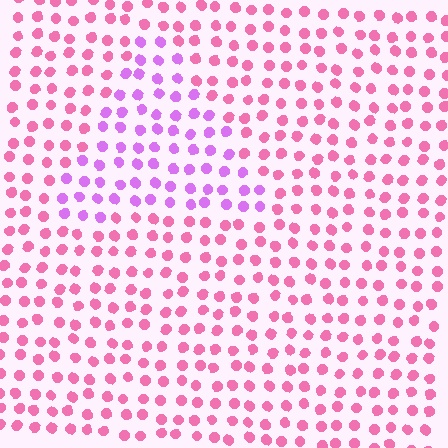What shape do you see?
I see a triangle.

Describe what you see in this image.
The image is filled with small pink elements in a uniform arrangement. A triangle-shaped region is visible where the elements are tinted to a slightly different hue, forming a subtle color boundary.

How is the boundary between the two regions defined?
The boundary is defined purely by a slight shift in hue (about 42 degrees). Spacing, size, and orientation are identical on both sides.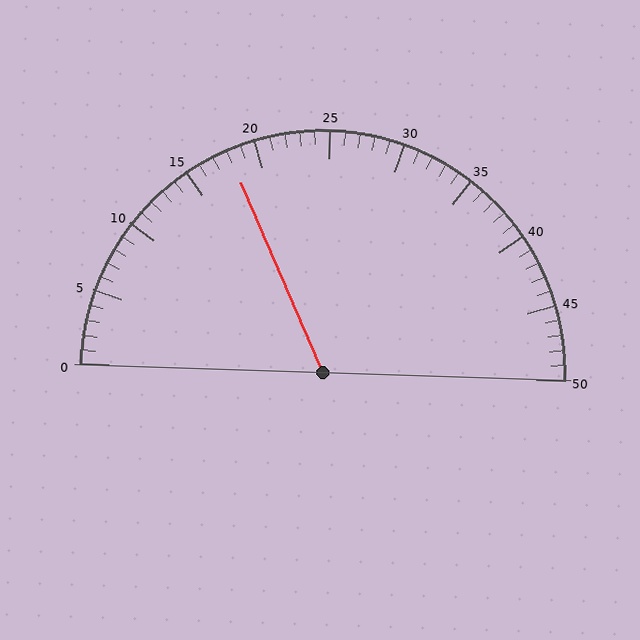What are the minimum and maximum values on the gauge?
The gauge ranges from 0 to 50.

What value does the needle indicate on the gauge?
The needle indicates approximately 18.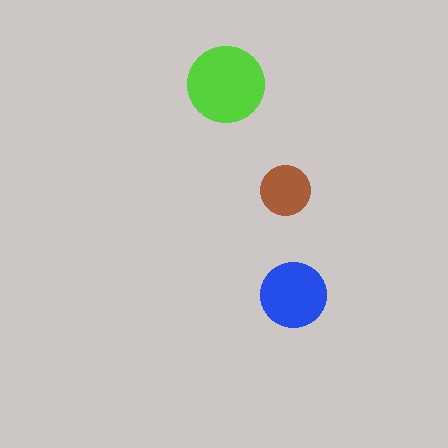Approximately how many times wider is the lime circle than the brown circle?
About 1.5 times wider.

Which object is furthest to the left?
The lime circle is leftmost.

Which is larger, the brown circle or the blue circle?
The blue one.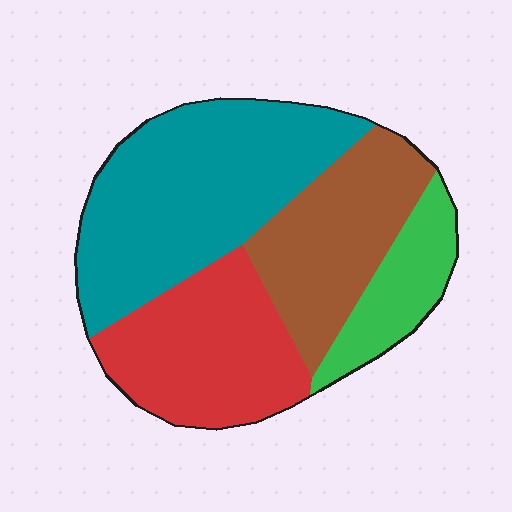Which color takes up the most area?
Teal, at roughly 40%.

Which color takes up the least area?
Green, at roughly 15%.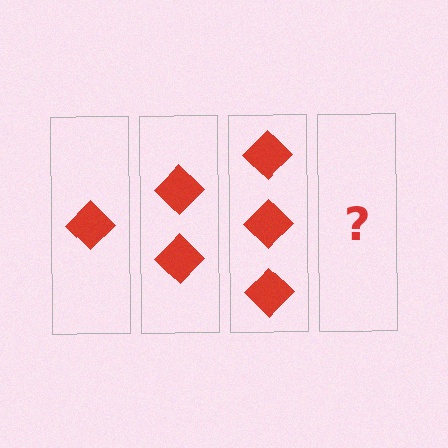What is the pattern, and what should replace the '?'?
The pattern is that each step adds one more diamond. The '?' should be 4 diamonds.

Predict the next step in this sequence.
The next step is 4 diamonds.